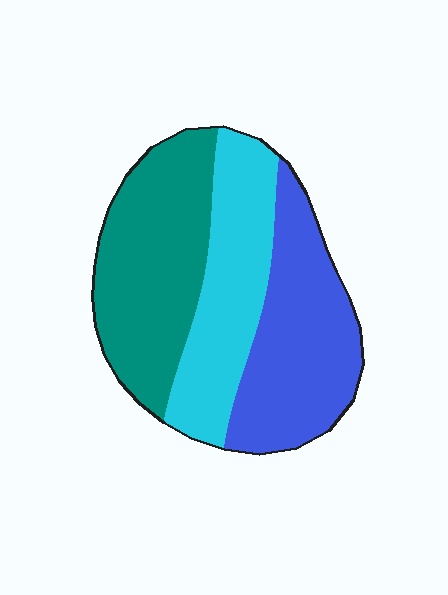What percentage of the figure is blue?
Blue covers 34% of the figure.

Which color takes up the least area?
Cyan, at roughly 30%.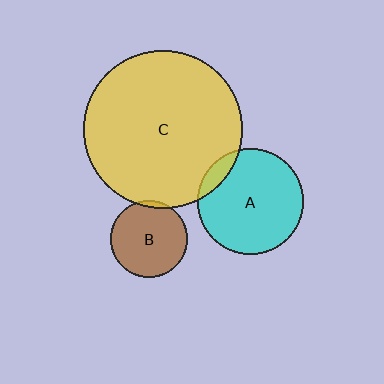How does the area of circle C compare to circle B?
Approximately 4.2 times.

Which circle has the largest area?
Circle C (yellow).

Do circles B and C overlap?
Yes.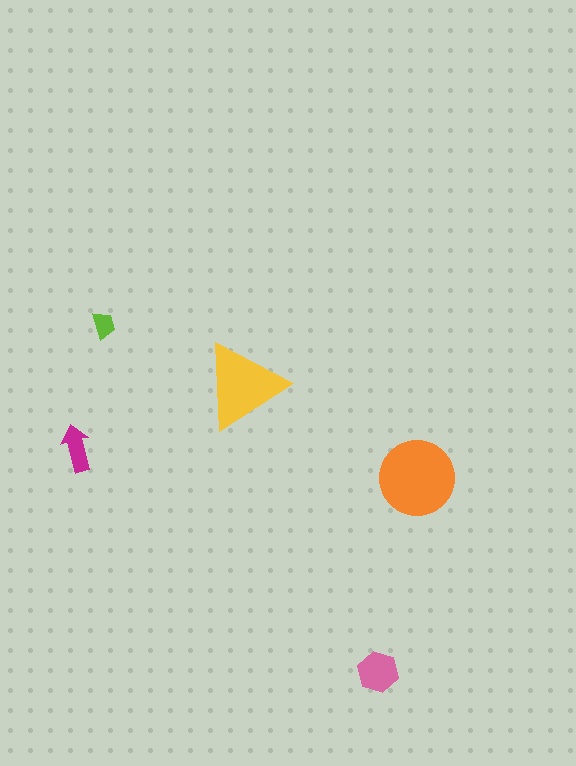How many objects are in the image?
There are 5 objects in the image.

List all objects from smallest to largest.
The lime trapezoid, the magenta arrow, the pink hexagon, the yellow triangle, the orange circle.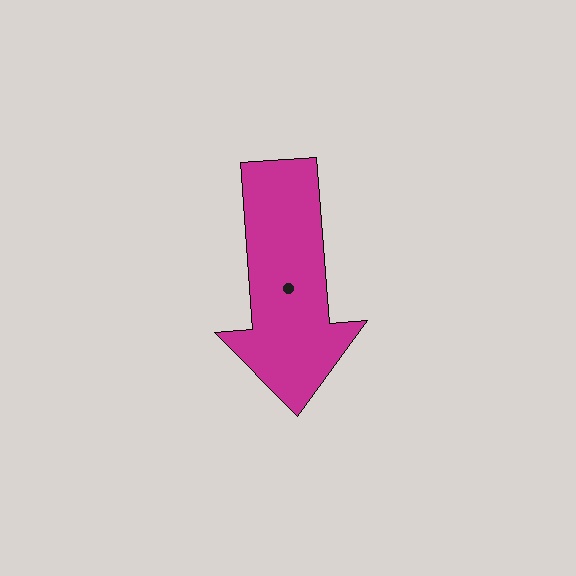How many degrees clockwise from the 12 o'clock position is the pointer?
Approximately 176 degrees.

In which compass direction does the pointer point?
South.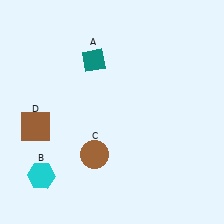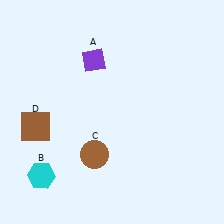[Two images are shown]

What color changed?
The diamond (A) changed from teal in Image 1 to purple in Image 2.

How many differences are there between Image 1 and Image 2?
There is 1 difference between the two images.